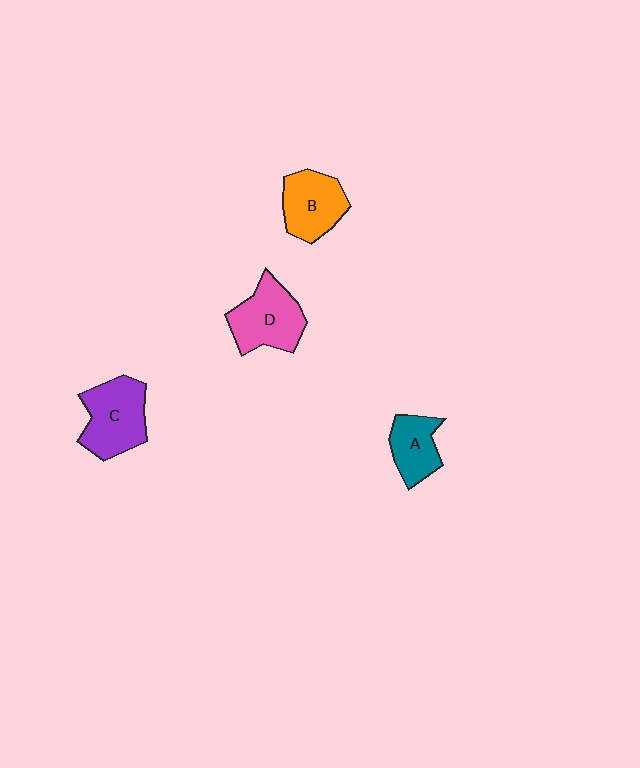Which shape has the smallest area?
Shape A (teal).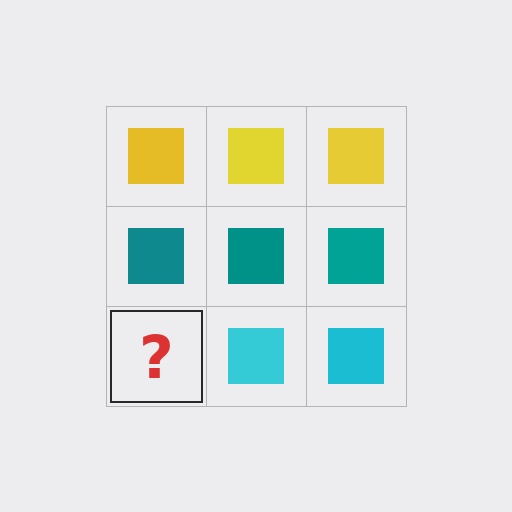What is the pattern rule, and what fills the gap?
The rule is that each row has a consistent color. The gap should be filled with a cyan square.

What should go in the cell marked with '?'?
The missing cell should contain a cyan square.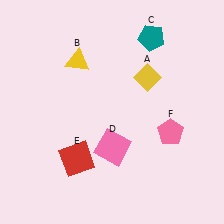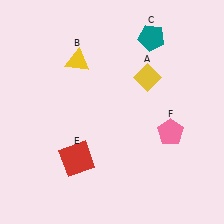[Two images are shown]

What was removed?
The pink square (D) was removed in Image 2.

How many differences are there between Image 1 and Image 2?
There is 1 difference between the two images.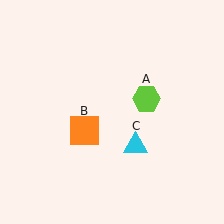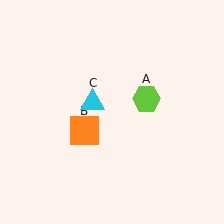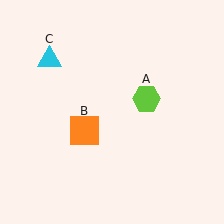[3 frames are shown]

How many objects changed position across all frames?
1 object changed position: cyan triangle (object C).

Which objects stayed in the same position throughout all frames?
Lime hexagon (object A) and orange square (object B) remained stationary.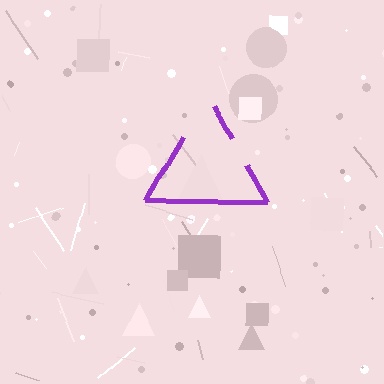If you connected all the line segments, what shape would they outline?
They would outline a triangle.